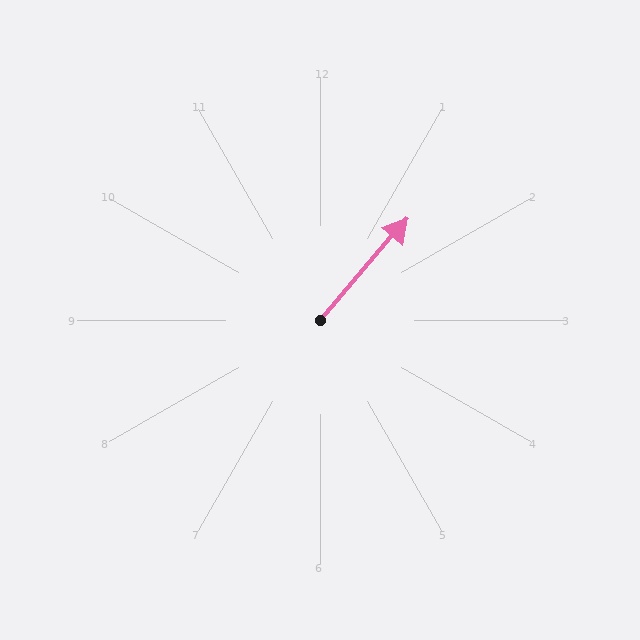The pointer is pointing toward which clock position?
Roughly 1 o'clock.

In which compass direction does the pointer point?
Northeast.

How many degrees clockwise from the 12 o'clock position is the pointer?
Approximately 41 degrees.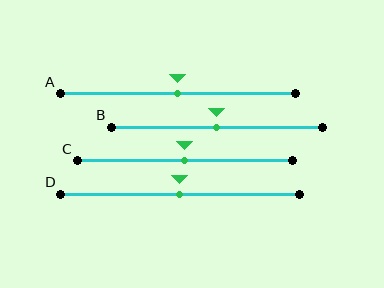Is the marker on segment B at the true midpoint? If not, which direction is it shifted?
Yes, the marker on segment B is at the true midpoint.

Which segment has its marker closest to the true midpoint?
Segment A has its marker closest to the true midpoint.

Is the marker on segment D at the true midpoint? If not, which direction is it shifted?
Yes, the marker on segment D is at the true midpoint.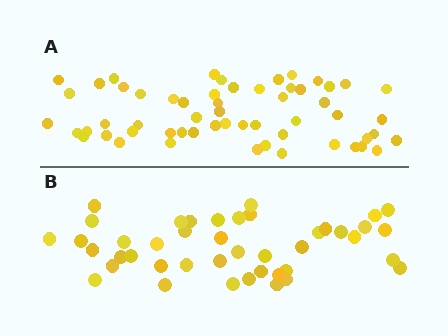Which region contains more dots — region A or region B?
Region A (the top region) has more dots.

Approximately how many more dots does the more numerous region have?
Region A has approximately 15 more dots than region B.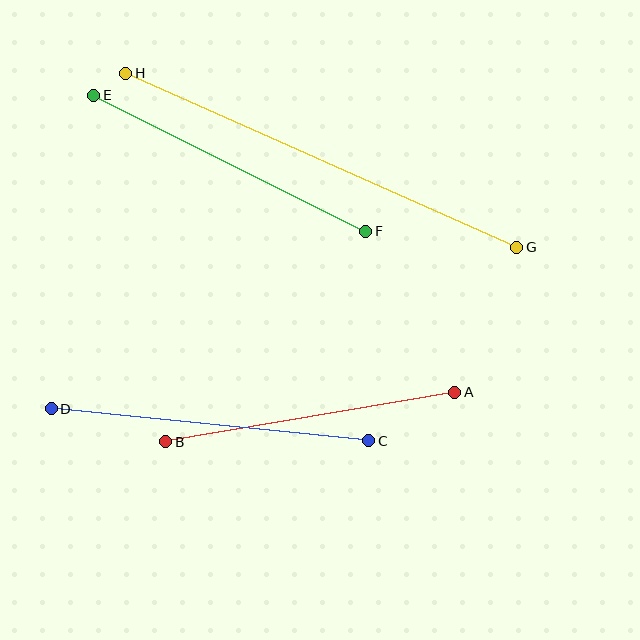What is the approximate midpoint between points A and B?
The midpoint is at approximately (310, 417) pixels.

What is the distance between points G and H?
The distance is approximately 428 pixels.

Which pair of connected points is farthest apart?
Points G and H are farthest apart.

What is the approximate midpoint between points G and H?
The midpoint is at approximately (321, 160) pixels.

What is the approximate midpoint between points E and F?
The midpoint is at approximately (230, 163) pixels.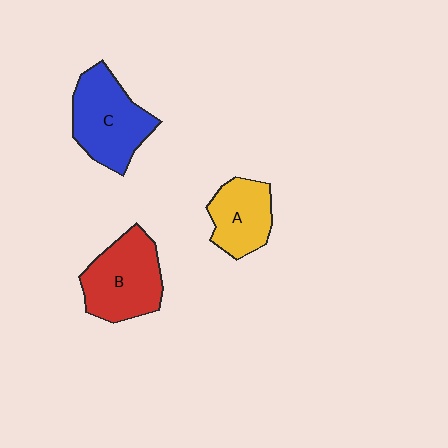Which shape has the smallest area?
Shape A (yellow).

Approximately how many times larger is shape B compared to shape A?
Approximately 1.4 times.